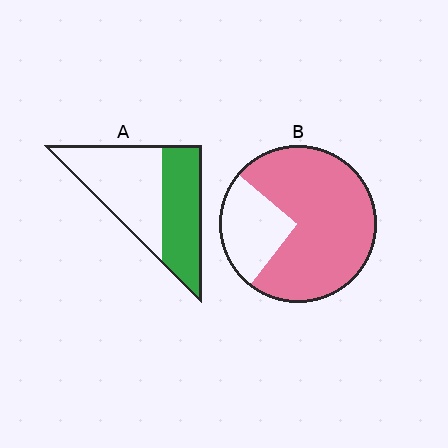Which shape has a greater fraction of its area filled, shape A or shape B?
Shape B.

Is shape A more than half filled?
No.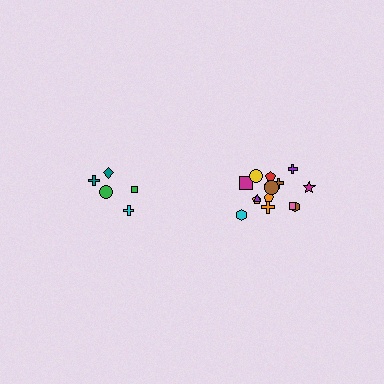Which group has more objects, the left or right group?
The right group.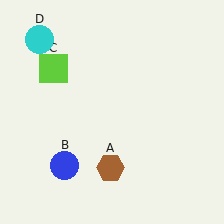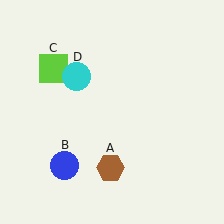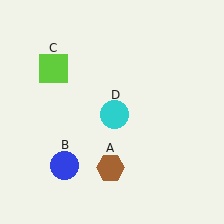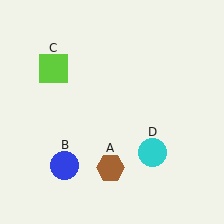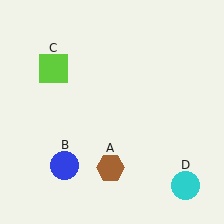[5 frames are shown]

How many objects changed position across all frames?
1 object changed position: cyan circle (object D).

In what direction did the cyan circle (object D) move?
The cyan circle (object D) moved down and to the right.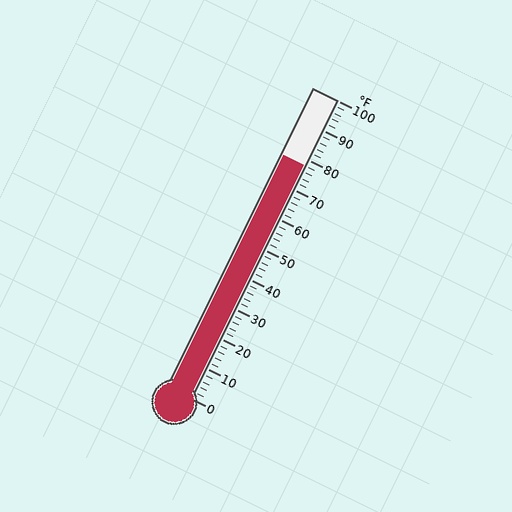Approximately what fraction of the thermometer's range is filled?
The thermometer is filled to approximately 80% of its range.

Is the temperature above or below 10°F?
The temperature is above 10°F.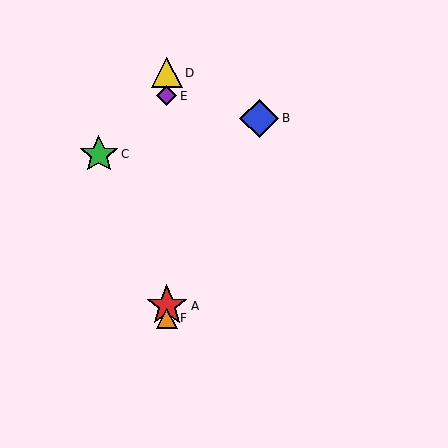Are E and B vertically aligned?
No, E is at x≈167 and B is at x≈259.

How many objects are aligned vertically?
4 objects (A, D, E, F) are aligned vertically.